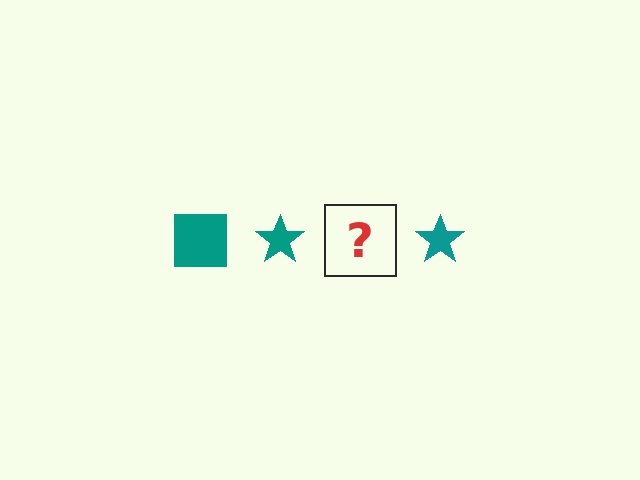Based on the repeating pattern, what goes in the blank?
The blank should be a teal square.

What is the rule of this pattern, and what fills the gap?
The rule is that the pattern cycles through square, star shapes in teal. The gap should be filled with a teal square.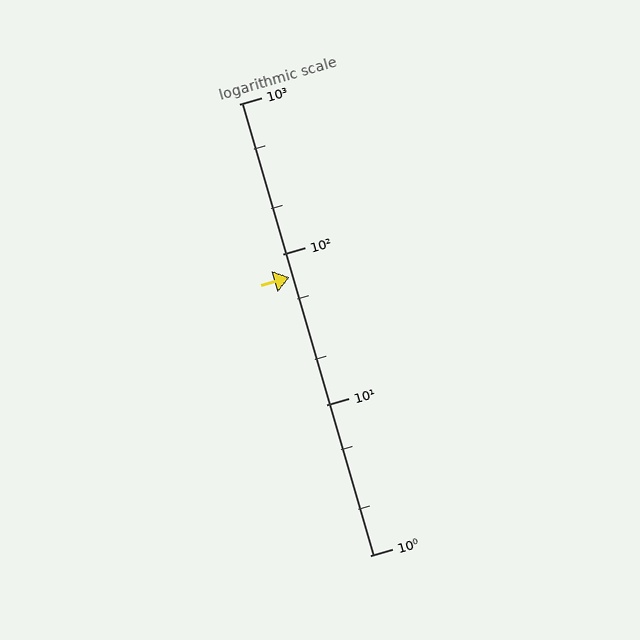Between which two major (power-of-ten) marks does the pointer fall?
The pointer is between 10 and 100.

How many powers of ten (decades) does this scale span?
The scale spans 3 decades, from 1 to 1000.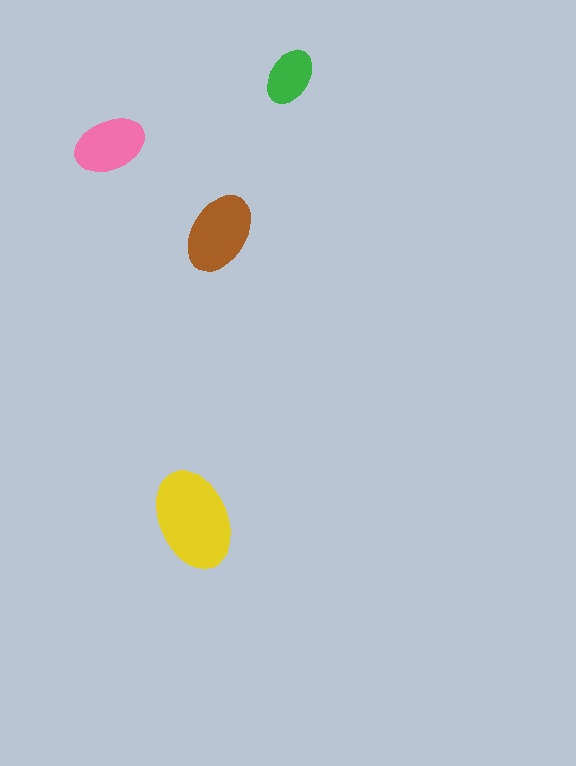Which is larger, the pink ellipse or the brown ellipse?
The brown one.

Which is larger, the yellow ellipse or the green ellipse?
The yellow one.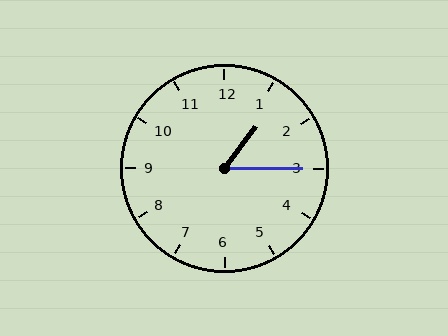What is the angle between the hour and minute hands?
Approximately 52 degrees.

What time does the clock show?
1:15.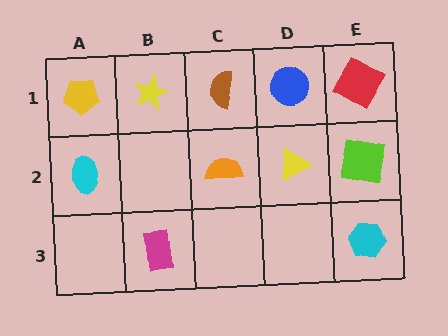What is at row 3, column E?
A cyan hexagon.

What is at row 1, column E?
A red diamond.